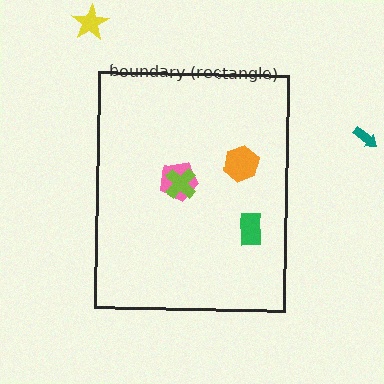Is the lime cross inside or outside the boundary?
Inside.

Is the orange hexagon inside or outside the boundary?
Inside.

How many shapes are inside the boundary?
4 inside, 2 outside.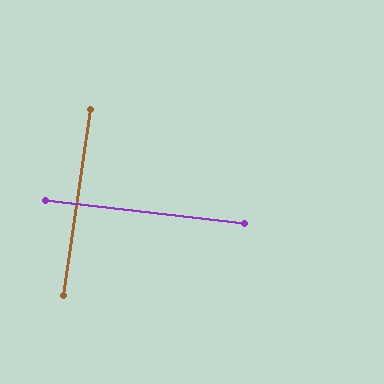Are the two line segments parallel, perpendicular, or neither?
Perpendicular — they meet at approximately 89°.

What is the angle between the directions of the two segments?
Approximately 89 degrees.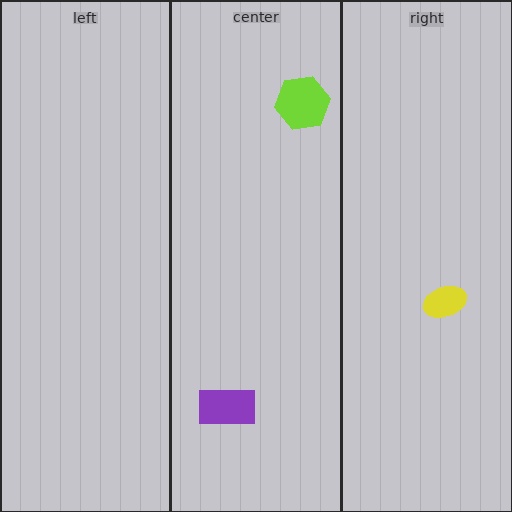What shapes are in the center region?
The purple rectangle, the lime hexagon.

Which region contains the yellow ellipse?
The right region.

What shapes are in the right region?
The yellow ellipse.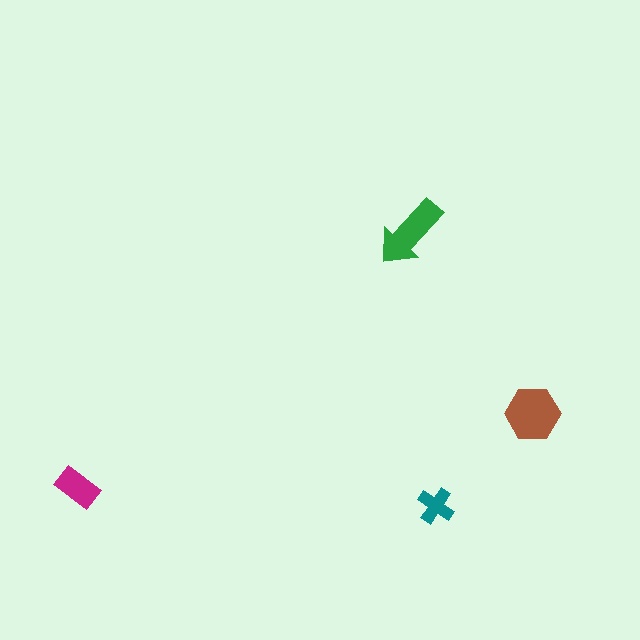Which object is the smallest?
The teal cross.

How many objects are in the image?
There are 4 objects in the image.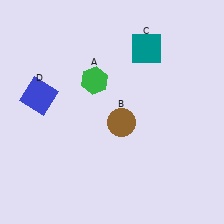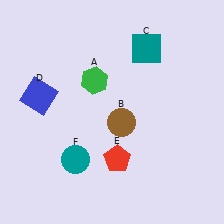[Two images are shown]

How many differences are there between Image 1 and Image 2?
There are 2 differences between the two images.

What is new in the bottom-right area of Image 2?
A red pentagon (E) was added in the bottom-right area of Image 2.